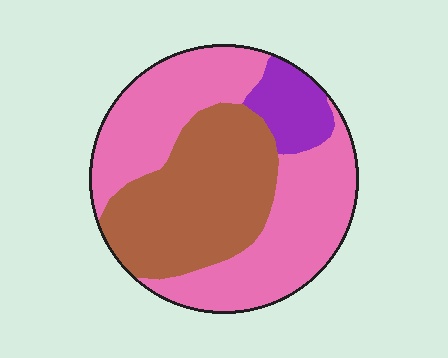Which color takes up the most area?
Pink, at roughly 55%.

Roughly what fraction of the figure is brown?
Brown takes up between a quarter and a half of the figure.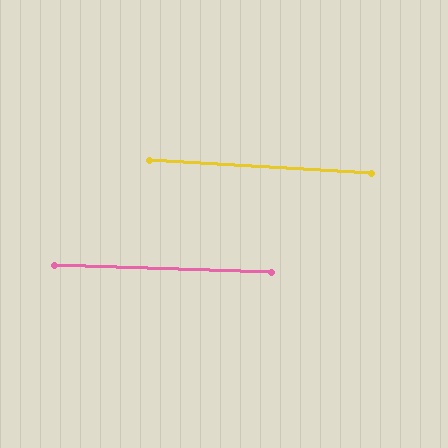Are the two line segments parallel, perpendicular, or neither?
Parallel — their directions differ by only 1.5°.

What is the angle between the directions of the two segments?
Approximately 1 degree.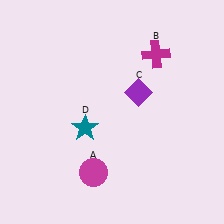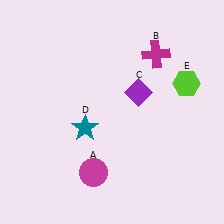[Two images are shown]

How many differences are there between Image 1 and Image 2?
There is 1 difference between the two images.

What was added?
A lime hexagon (E) was added in Image 2.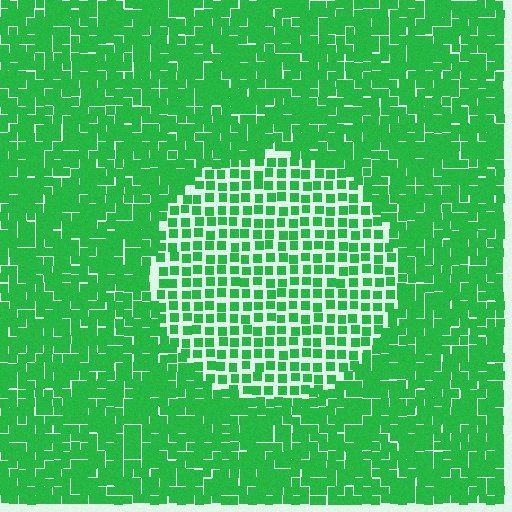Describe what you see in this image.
The image contains small green elements arranged at two different densities. A circle-shaped region is visible where the elements are less densely packed than the surrounding area.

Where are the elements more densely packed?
The elements are more densely packed outside the circle boundary.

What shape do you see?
I see a circle.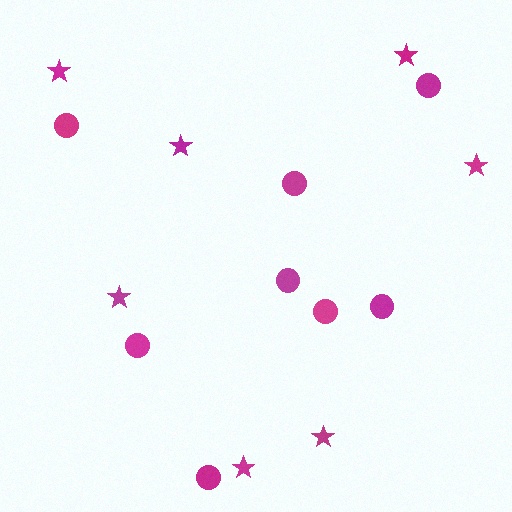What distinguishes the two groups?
There are 2 groups: one group of stars (7) and one group of circles (8).